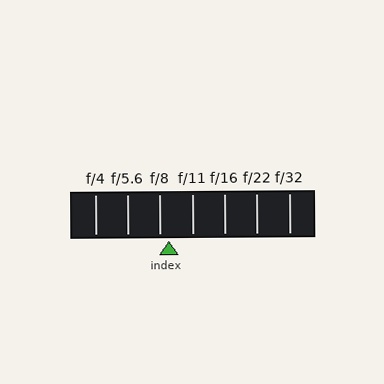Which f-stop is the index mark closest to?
The index mark is closest to f/8.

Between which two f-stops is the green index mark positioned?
The index mark is between f/8 and f/11.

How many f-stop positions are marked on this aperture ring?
There are 7 f-stop positions marked.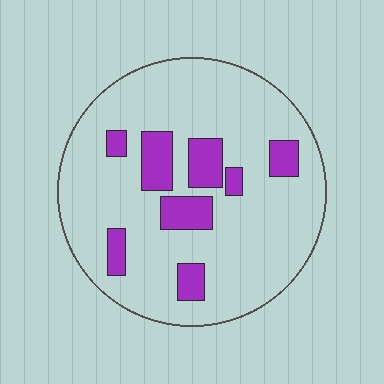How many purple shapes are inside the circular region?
8.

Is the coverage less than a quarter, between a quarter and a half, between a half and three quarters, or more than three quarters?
Less than a quarter.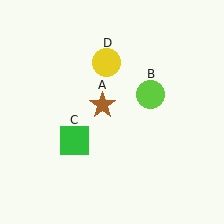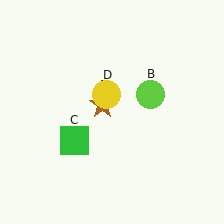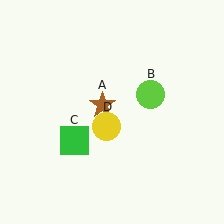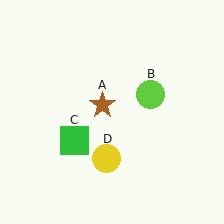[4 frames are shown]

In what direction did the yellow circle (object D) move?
The yellow circle (object D) moved down.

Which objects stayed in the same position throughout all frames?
Brown star (object A) and lime circle (object B) and green square (object C) remained stationary.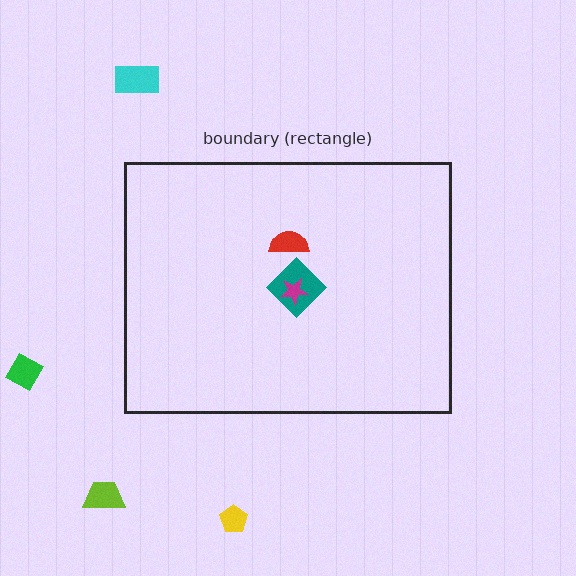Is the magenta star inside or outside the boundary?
Inside.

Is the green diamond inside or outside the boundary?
Outside.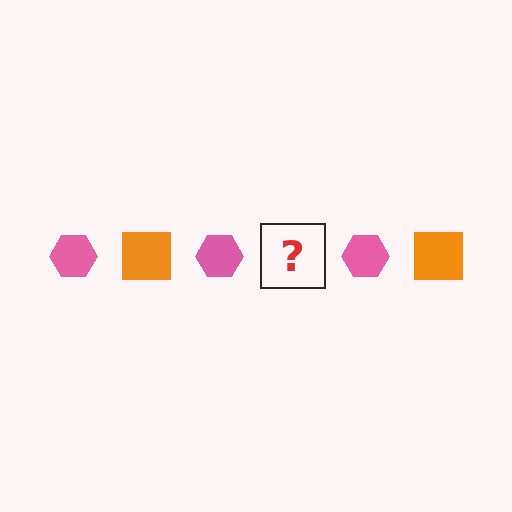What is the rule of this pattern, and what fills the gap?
The rule is that the pattern alternates between pink hexagon and orange square. The gap should be filled with an orange square.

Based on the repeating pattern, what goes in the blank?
The blank should be an orange square.